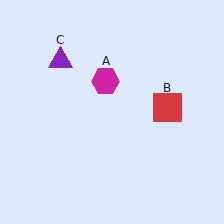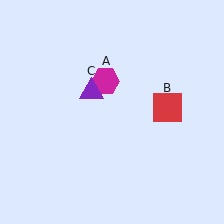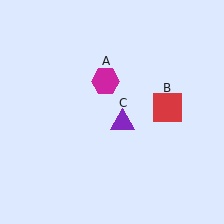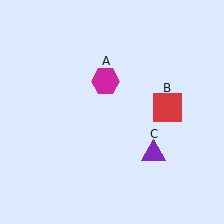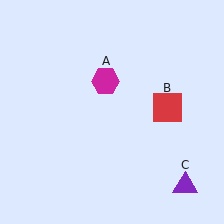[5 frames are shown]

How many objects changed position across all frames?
1 object changed position: purple triangle (object C).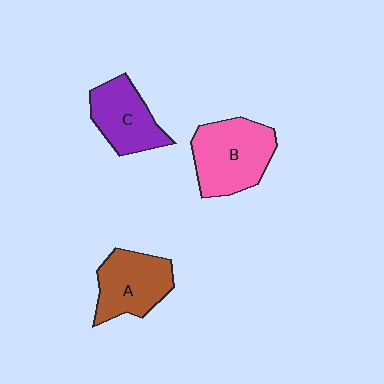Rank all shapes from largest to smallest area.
From largest to smallest: B (pink), A (brown), C (purple).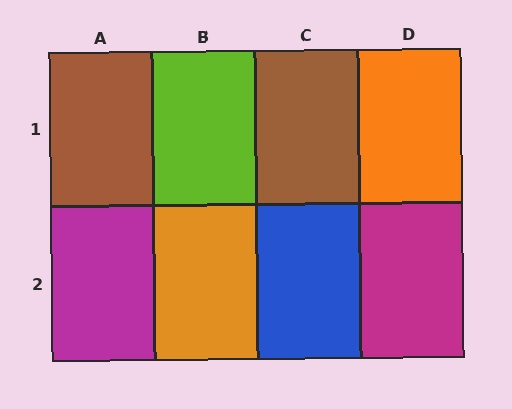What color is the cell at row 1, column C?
Brown.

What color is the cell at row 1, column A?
Brown.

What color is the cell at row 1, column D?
Orange.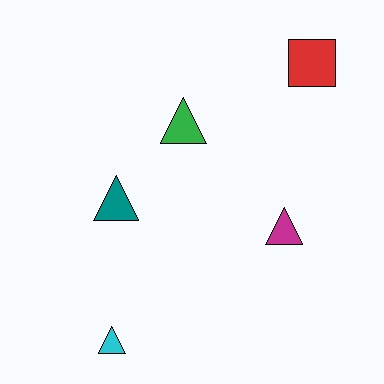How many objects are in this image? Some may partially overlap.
There are 5 objects.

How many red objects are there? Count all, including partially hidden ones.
There is 1 red object.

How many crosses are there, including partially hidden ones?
There are no crosses.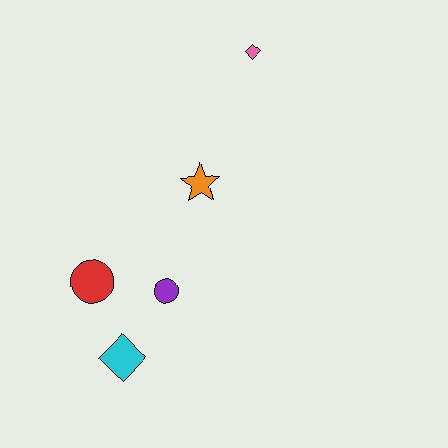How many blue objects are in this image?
There are no blue objects.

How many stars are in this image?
There is 1 star.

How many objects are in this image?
There are 5 objects.